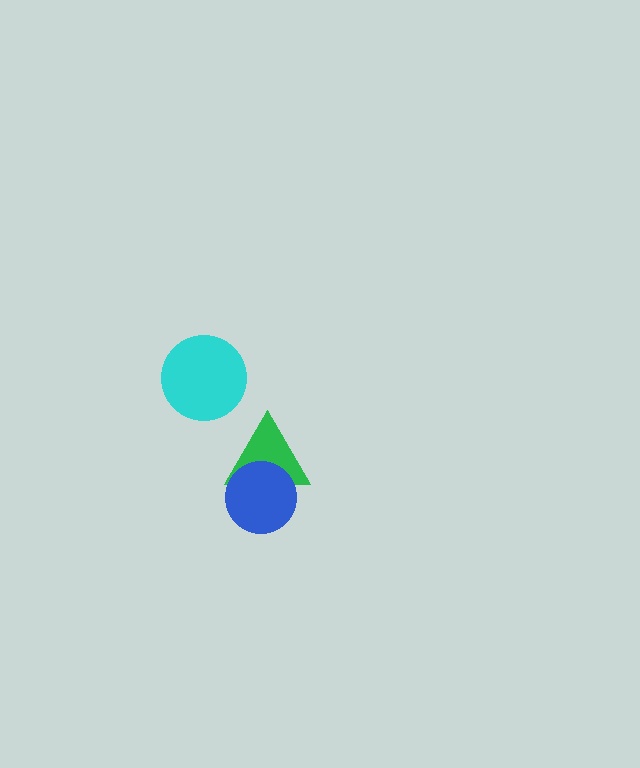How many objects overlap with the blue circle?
1 object overlaps with the blue circle.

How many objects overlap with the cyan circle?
0 objects overlap with the cyan circle.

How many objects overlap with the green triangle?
1 object overlaps with the green triangle.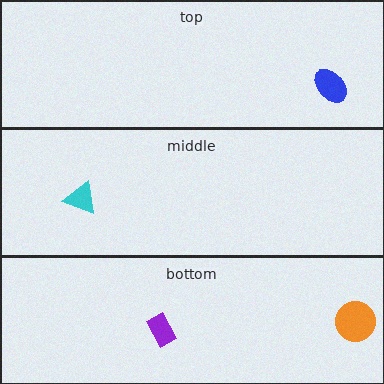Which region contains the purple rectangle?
The bottom region.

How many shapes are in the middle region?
1.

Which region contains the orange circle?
The bottom region.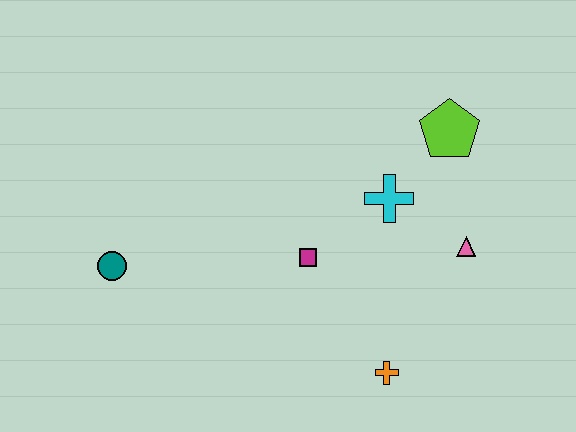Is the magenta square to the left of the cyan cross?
Yes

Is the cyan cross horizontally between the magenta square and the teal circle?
No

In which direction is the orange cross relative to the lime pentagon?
The orange cross is below the lime pentagon.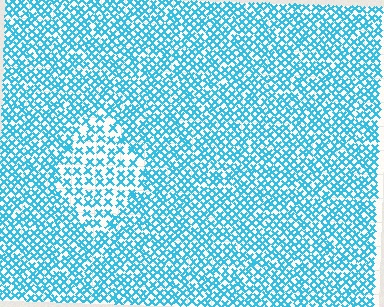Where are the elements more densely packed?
The elements are more densely packed outside the diamond boundary.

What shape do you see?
I see a diamond.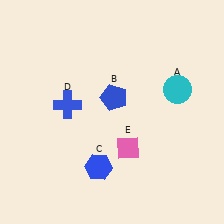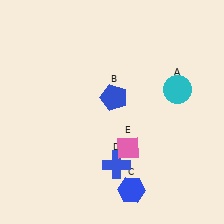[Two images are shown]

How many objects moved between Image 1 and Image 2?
2 objects moved between the two images.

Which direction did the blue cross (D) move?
The blue cross (D) moved down.